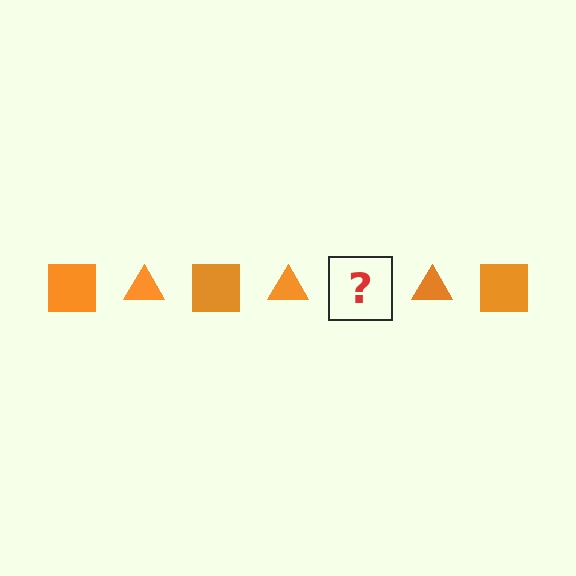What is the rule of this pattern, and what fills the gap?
The rule is that the pattern cycles through square, triangle shapes in orange. The gap should be filled with an orange square.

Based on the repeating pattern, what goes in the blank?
The blank should be an orange square.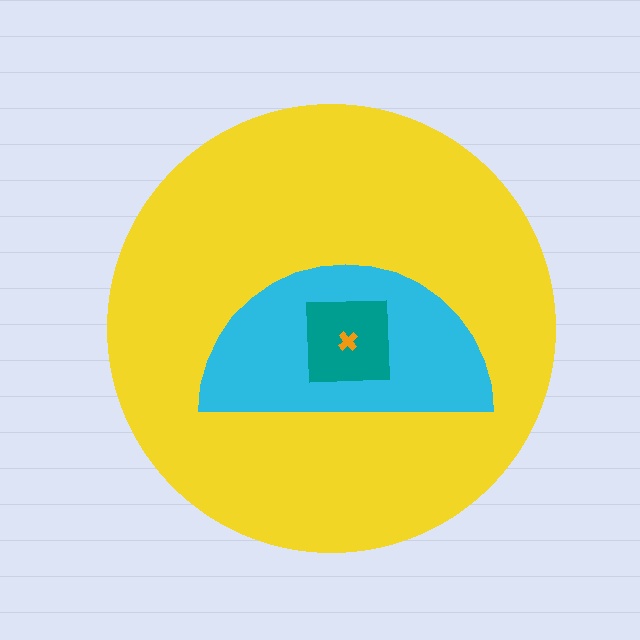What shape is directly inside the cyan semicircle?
The teal square.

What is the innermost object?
The orange cross.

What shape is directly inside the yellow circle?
The cyan semicircle.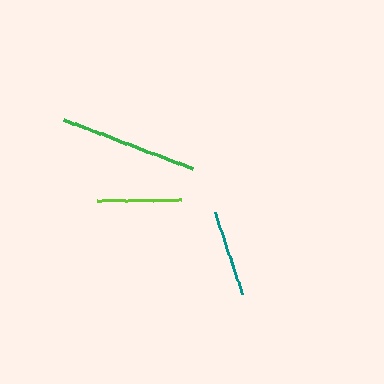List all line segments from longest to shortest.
From longest to shortest: green, teal, lime.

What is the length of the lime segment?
The lime segment is approximately 84 pixels long.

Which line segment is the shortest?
The lime line is the shortest at approximately 84 pixels.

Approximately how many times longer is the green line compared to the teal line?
The green line is approximately 1.6 times the length of the teal line.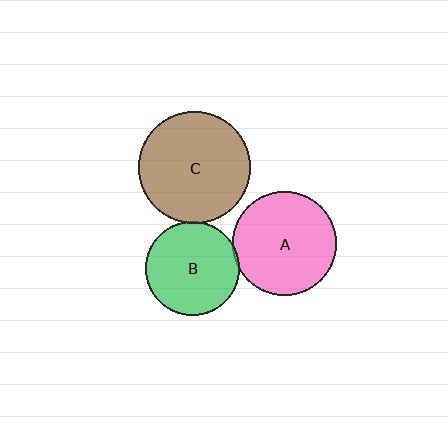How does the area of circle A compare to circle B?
Approximately 1.2 times.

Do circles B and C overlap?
Yes.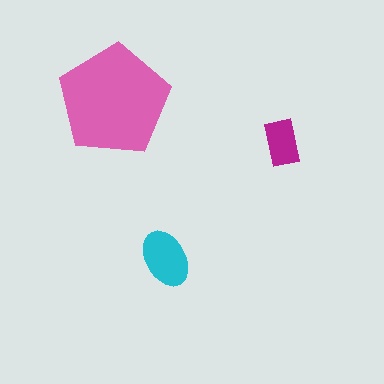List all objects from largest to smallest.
The pink pentagon, the cyan ellipse, the magenta rectangle.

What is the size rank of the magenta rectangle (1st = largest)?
3rd.